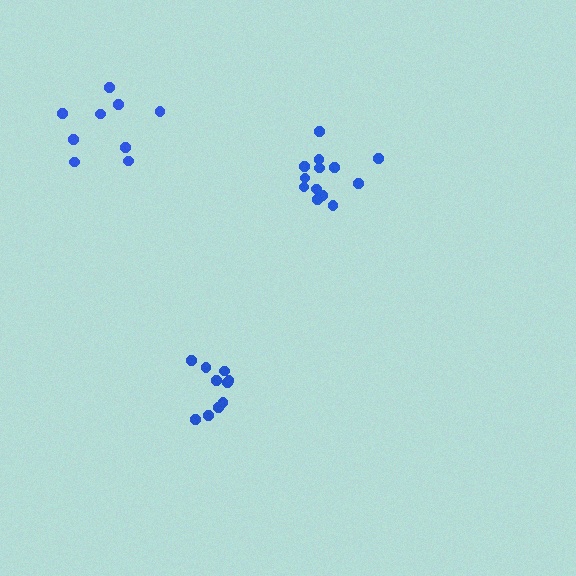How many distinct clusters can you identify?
There are 3 distinct clusters.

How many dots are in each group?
Group 1: 13 dots, Group 2: 10 dots, Group 3: 9 dots (32 total).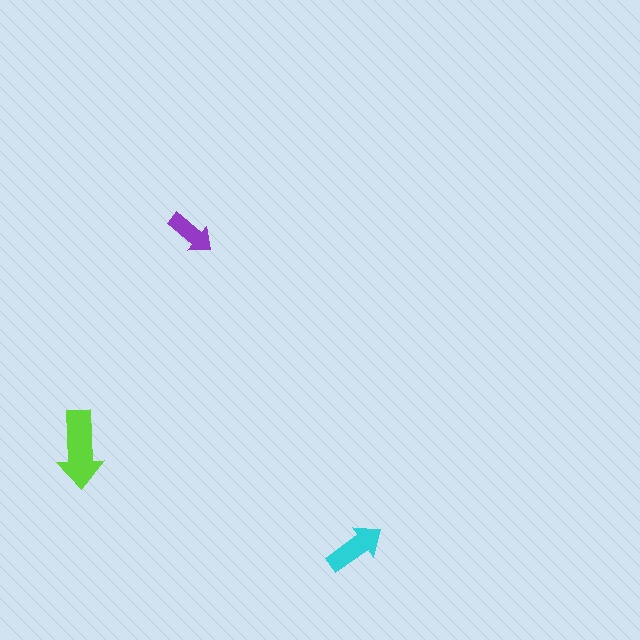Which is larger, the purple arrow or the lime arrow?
The lime one.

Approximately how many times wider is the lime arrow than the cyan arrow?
About 1.5 times wider.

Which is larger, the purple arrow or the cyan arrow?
The cyan one.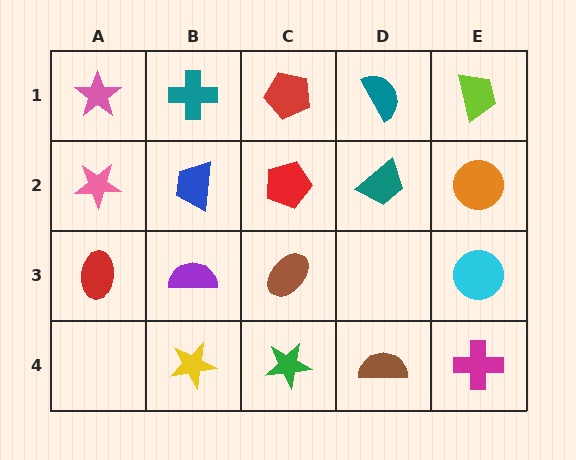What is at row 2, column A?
A pink star.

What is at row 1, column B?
A teal cross.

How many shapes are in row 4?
4 shapes.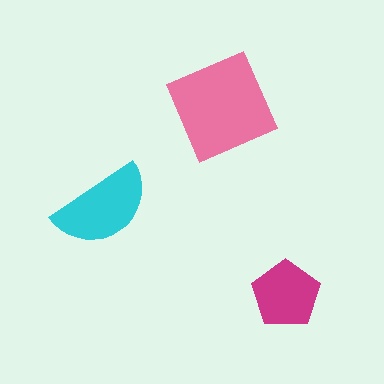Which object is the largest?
The pink diamond.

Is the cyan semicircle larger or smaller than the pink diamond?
Smaller.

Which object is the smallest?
The magenta pentagon.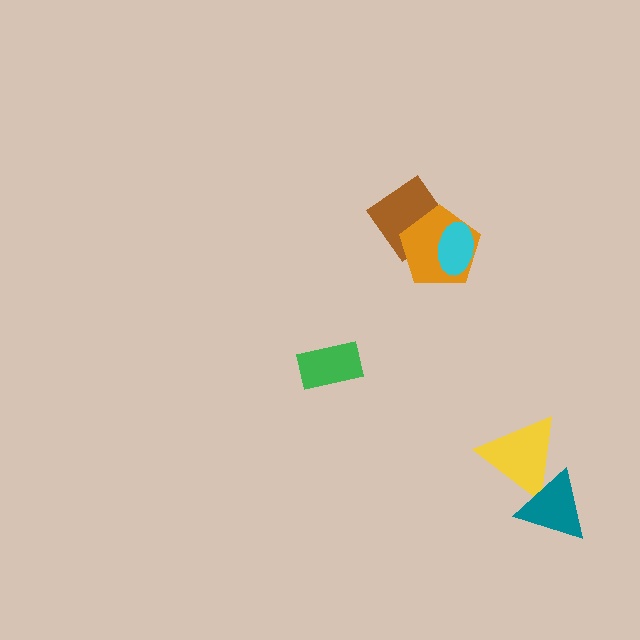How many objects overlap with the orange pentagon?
2 objects overlap with the orange pentagon.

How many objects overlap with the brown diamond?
1 object overlaps with the brown diamond.